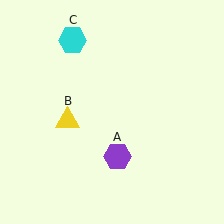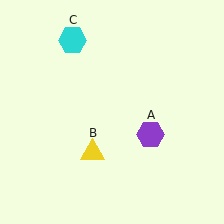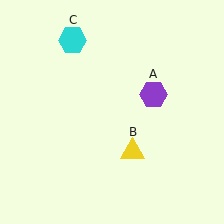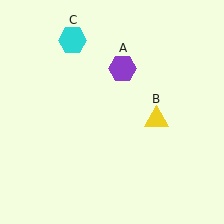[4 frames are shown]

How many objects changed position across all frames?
2 objects changed position: purple hexagon (object A), yellow triangle (object B).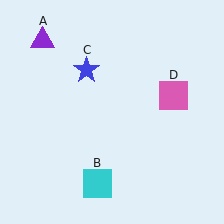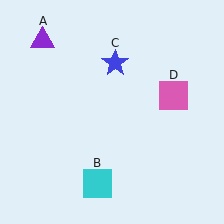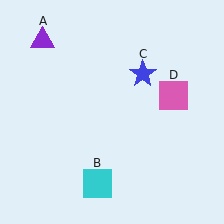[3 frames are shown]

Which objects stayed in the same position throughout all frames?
Purple triangle (object A) and cyan square (object B) and pink square (object D) remained stationary.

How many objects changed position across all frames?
1 object changed position: blue star (object C).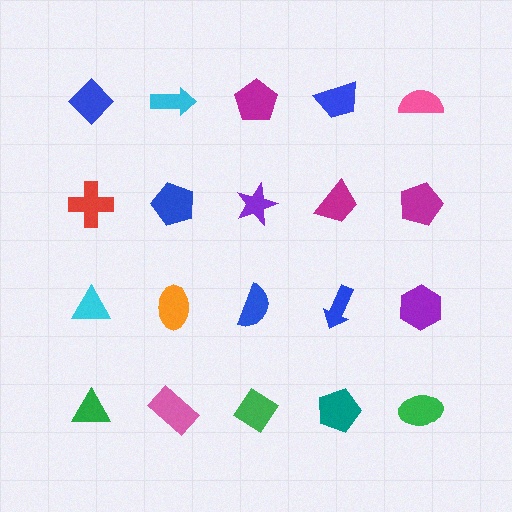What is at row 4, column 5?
A green ellipse.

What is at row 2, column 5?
A magenta pentagon.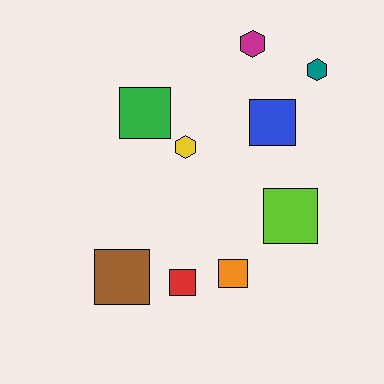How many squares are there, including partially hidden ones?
There are 6 squares.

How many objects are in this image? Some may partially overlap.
There are 9 objects.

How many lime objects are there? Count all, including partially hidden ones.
There is 1 lime object.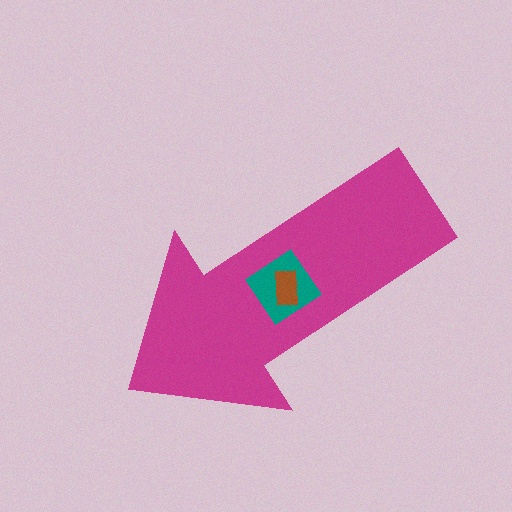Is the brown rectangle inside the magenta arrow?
Yes.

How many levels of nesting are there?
3.